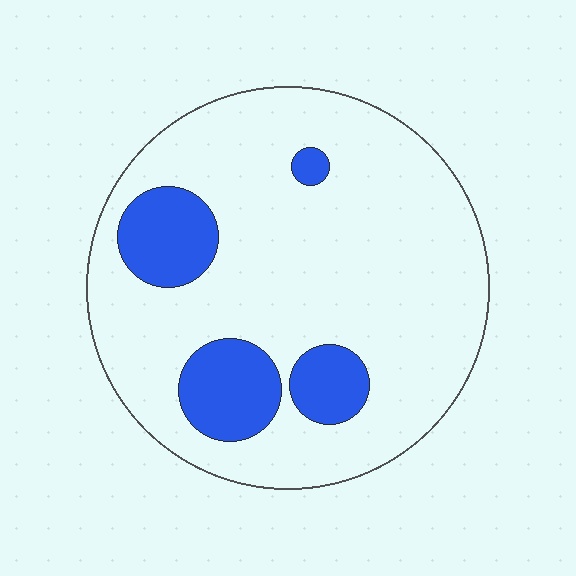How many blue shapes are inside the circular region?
4.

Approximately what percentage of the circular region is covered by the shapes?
Approximately 20%.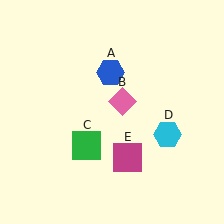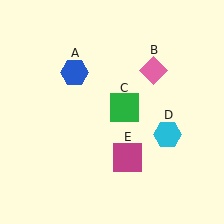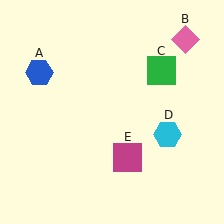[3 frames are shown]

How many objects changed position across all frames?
3 objects changed position: blue hexagon (object A), pink diamond (object B), green square (object C).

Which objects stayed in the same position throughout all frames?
Cyan hexagon (object D) and magenta square (object E) remained stationary.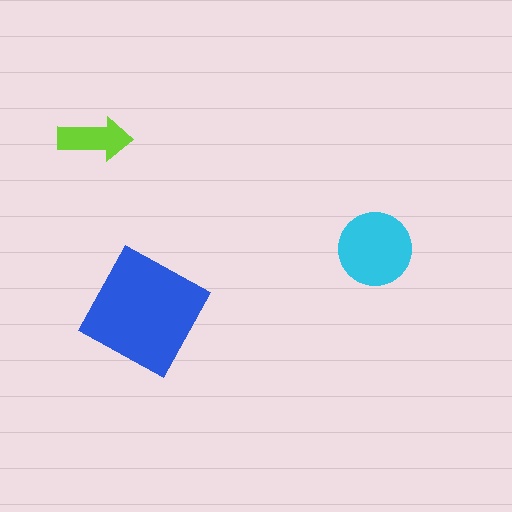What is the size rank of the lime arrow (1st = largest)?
3rd.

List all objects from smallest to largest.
The lime arrow, the cyan circle, the blue square.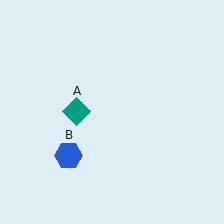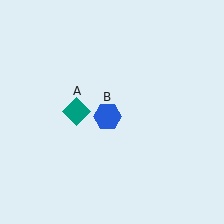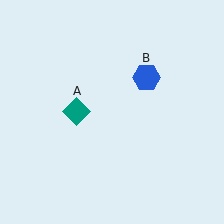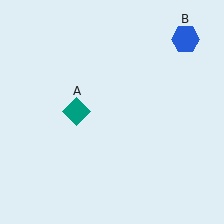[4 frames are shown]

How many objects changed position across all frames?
1 object changed position: blue hexagon (object B).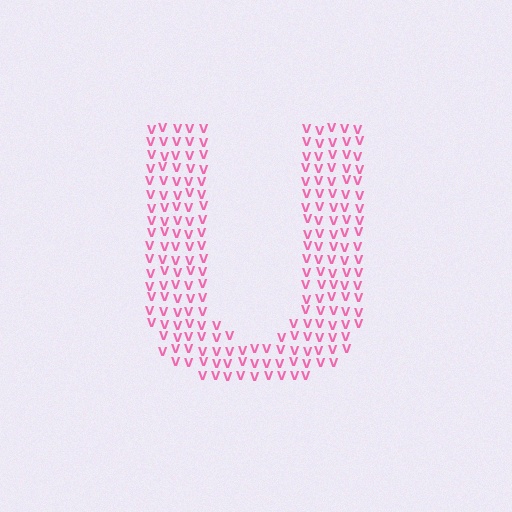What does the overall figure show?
The overall figure shows the letter U.